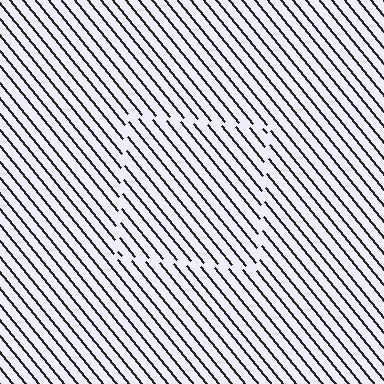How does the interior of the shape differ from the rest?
The interior of the shape contains the same grating, shifted by half a period — the contour is defined by the phase discontinuity where line-ends from the inner and outer gratings abut.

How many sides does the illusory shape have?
4 sides — the line-ends trace a square.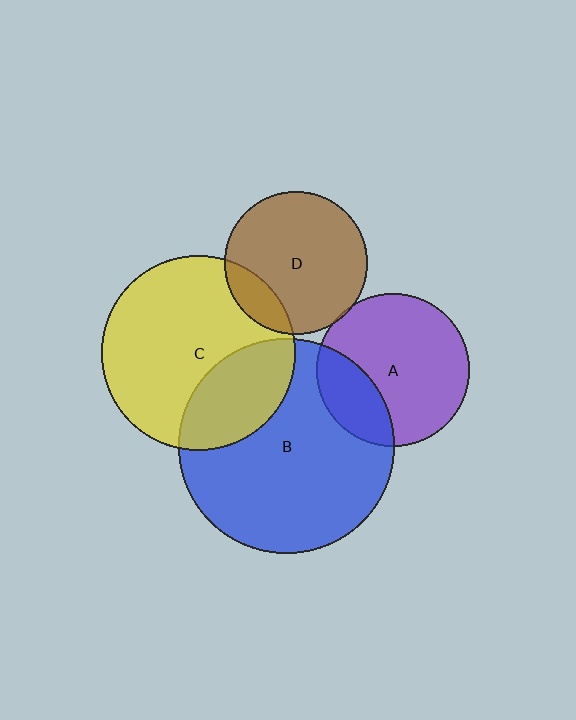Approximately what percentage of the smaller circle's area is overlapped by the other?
Approximately 5%.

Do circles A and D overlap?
Yes.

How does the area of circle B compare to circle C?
Approximately 1.2 times.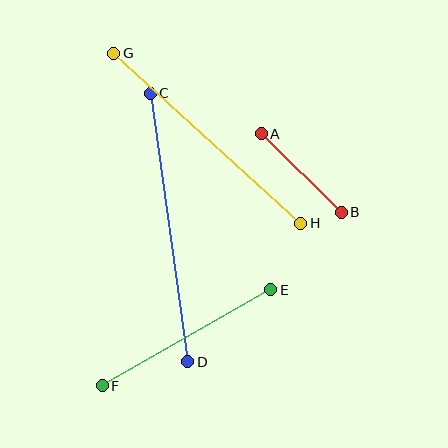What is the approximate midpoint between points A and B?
The midpoint is at approximately (301, 173) pixels.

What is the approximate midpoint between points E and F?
The midpoint is at approximately (187, 338) pixels.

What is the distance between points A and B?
The distance is approximately 112 pixels.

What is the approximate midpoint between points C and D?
The midpoint is at approximately (169, 228) pixels.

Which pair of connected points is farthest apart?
Points C and D are farthest apart.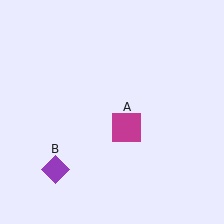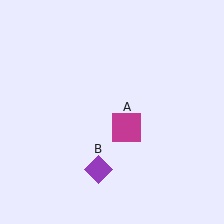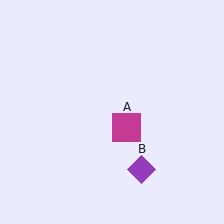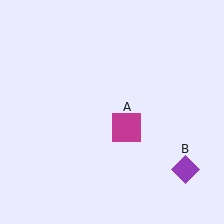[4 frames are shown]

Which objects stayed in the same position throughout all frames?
Magenta square (object A) remained stationary.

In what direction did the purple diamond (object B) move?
The purple diamond (object B) moved right.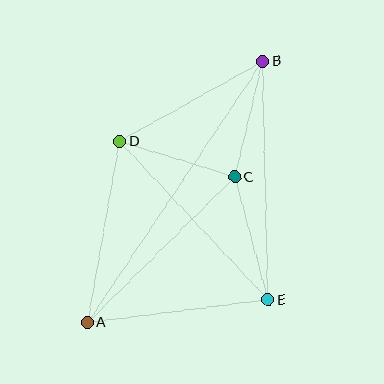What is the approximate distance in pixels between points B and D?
The distance between B and D is approximately 164 pixels.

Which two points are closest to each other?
Points B and C are closest to each other.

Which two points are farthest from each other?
Points A and B are farthest from each other.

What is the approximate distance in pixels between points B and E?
The distance between B and E is approximately 238 pixels.